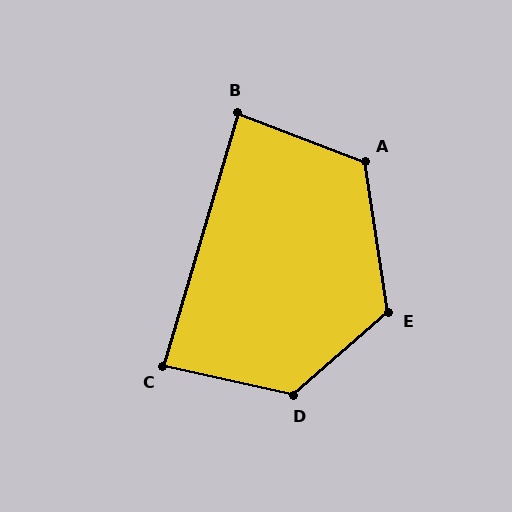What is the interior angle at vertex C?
Approximately 86 degrees (approximately right).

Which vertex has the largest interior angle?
D, at approximately 126 degrees.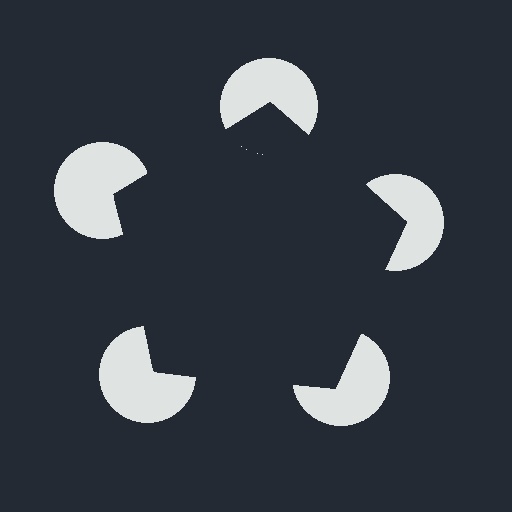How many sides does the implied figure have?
5 sides.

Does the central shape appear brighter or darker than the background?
It typically appears slightly darker than the background, even though no actual brightness change is drawn.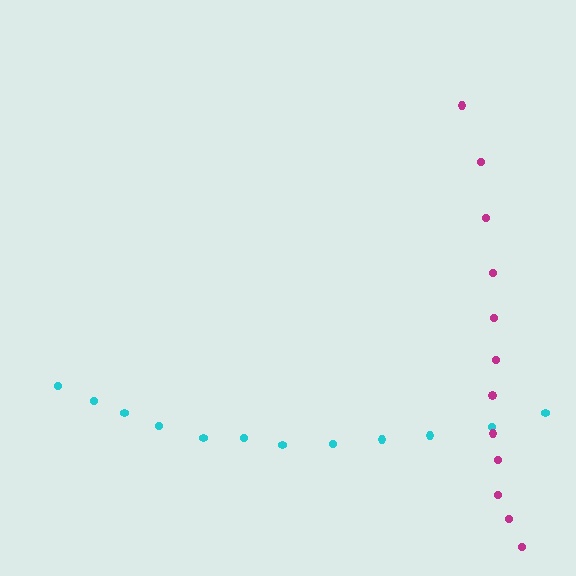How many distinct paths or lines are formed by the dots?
There are 2 distinct paths.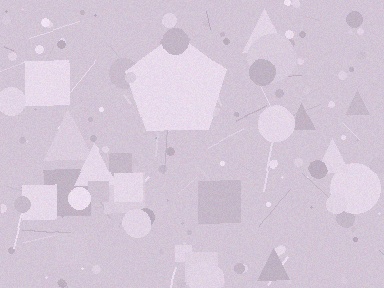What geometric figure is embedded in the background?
A pentagon is embedded in the background.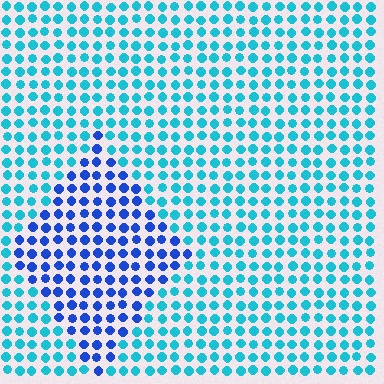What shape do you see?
I see a diamond.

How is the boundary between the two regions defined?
The boundary is defined purely by a slight shift in hue (about 40 degrees). Spacing, size, and orientation are identical on both sides.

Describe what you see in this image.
The image is filled with small cyan elements in a uniform arrangement. A diamond-shaped region is visible where the elements are tinted to a slightly different hue, forming a subtle color boundary.